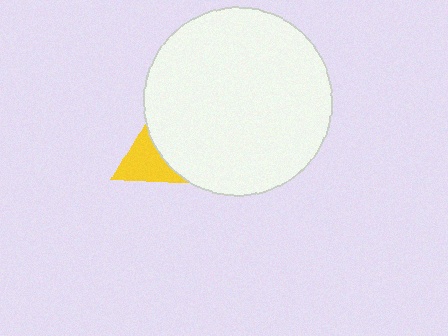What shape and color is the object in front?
The object in front is a white circle.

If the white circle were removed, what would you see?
You would see the complete yellow triangle.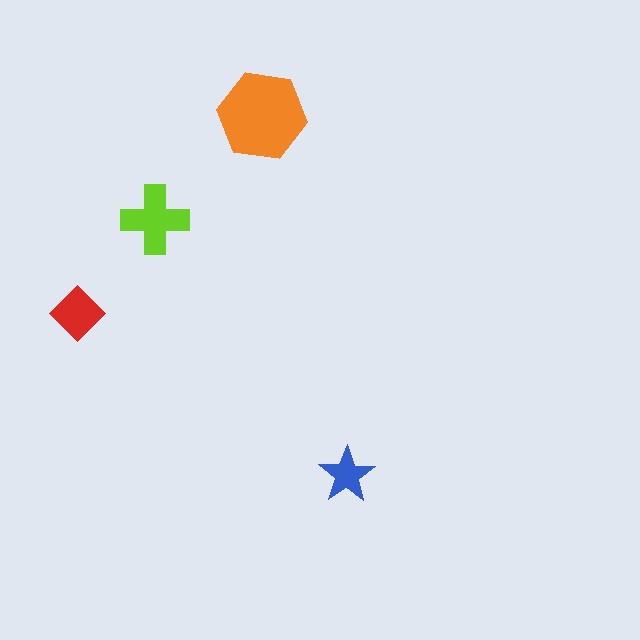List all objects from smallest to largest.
The blue star, the red diamond, the lime cross, the orange hexagon.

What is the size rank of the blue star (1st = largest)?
4th.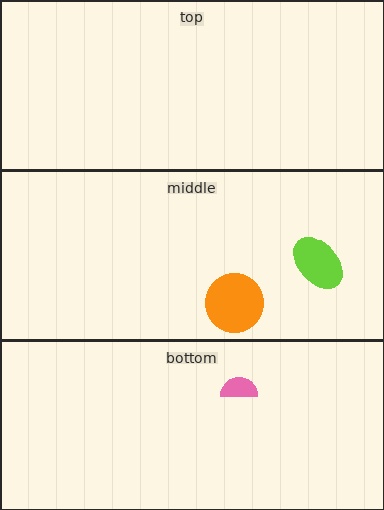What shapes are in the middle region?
The orange circle, the lime ellipse.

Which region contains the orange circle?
The middle region.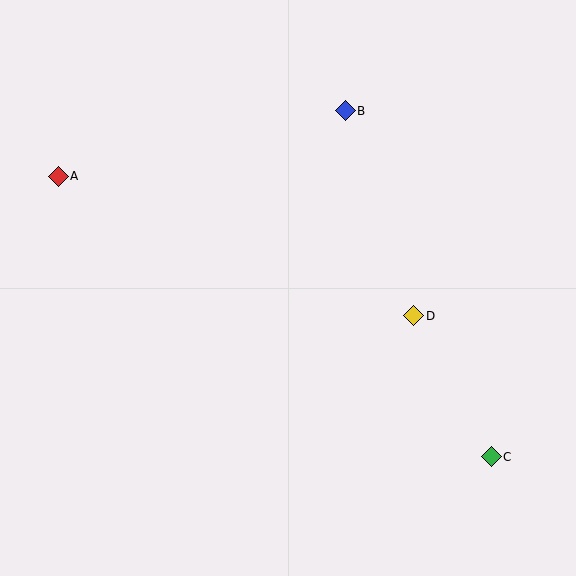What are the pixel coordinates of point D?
Point D is at (414, 316).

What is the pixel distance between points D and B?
The distance between D and B is 216 pixels.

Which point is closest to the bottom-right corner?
Point C is closest to the bottom-right corner.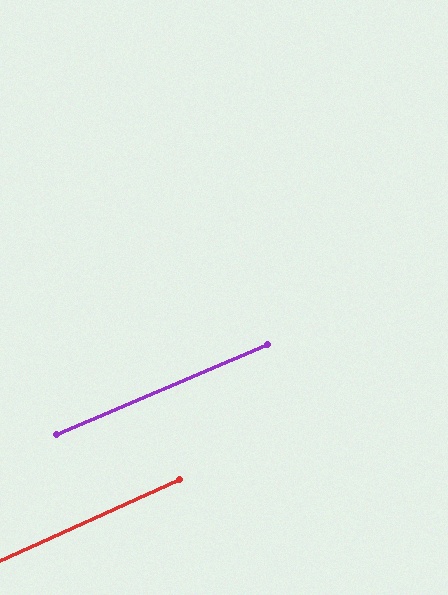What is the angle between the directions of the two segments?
Approximately 1 degree.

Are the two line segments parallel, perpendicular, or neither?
Parallel — their directions differ by only 1.0°.